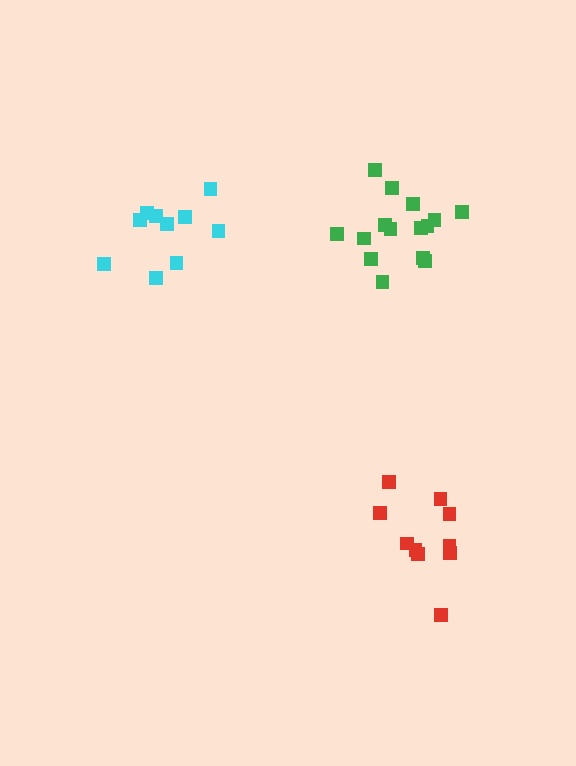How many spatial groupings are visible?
There are 3 spatial groupings.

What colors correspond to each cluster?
The clusters are colored: cyan, green, red.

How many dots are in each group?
Group 1: 10 dots, Group 2: 15 dots, Group 3: 10 dots (35 total).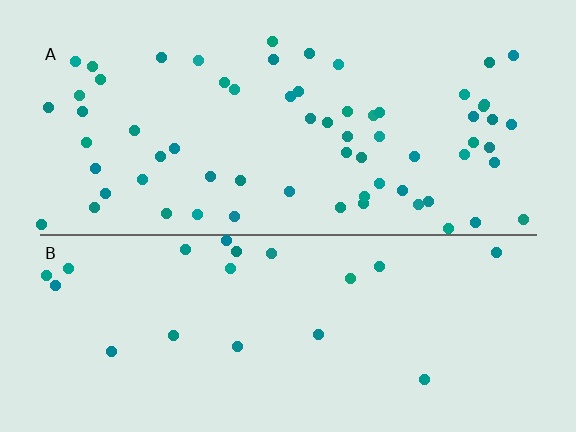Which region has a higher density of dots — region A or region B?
A (the top).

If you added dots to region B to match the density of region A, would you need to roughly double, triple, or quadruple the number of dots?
Approximately triple.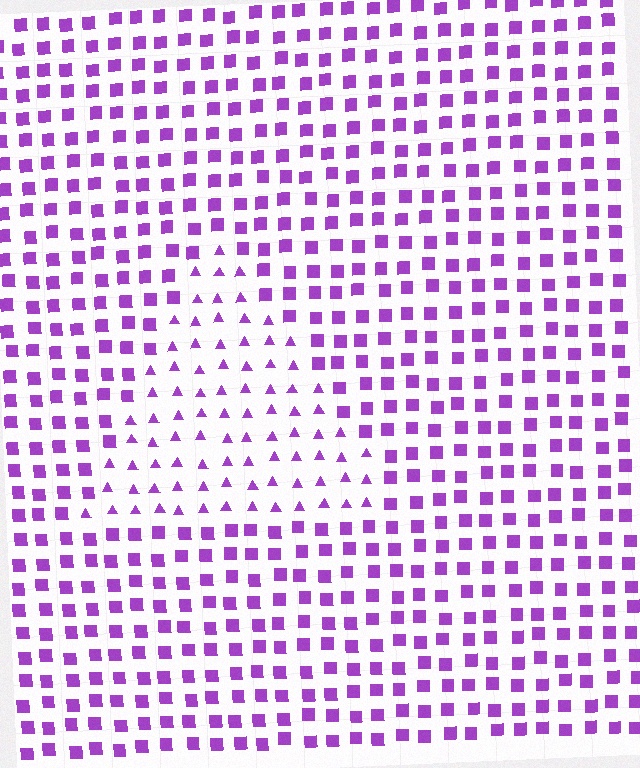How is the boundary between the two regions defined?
The boundary is defined by a change in element shape: triangles inside vs. squares outside. All elements share the same color and spacing.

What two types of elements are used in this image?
The image uses triangles inside the triangle region and squares outside it.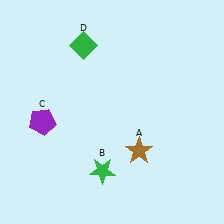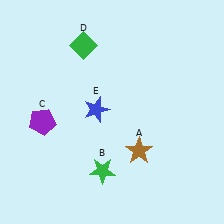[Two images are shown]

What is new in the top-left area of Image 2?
A blue star (E) was added in the top-left area of Image 2.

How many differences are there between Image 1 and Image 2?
There is 1 difference between the two images.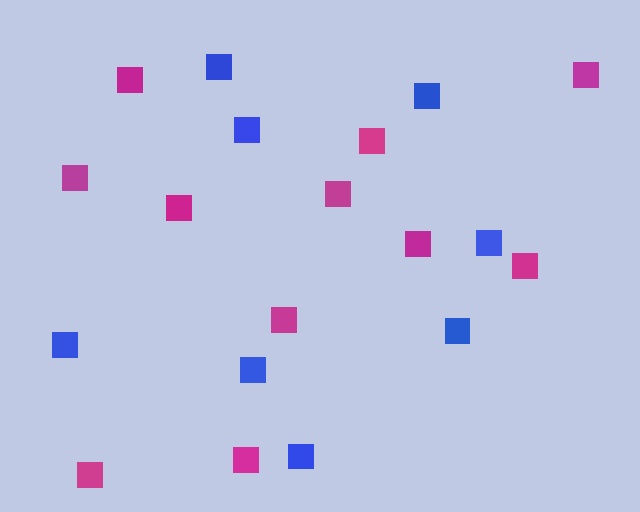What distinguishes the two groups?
There are 2 groups: one group of magenta squares (11) and one group of blue squares (8).